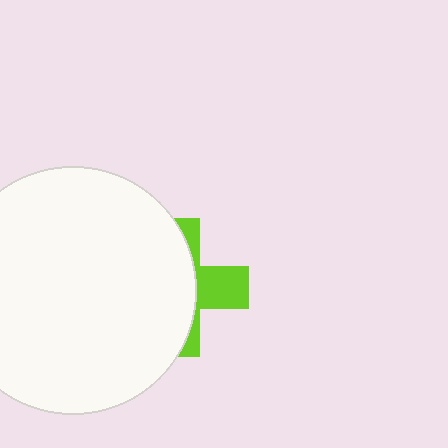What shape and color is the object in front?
The object in front is a white circle.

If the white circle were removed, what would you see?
You would see the complete lime cross.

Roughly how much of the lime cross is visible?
A small part of it is visible (roughly 34%).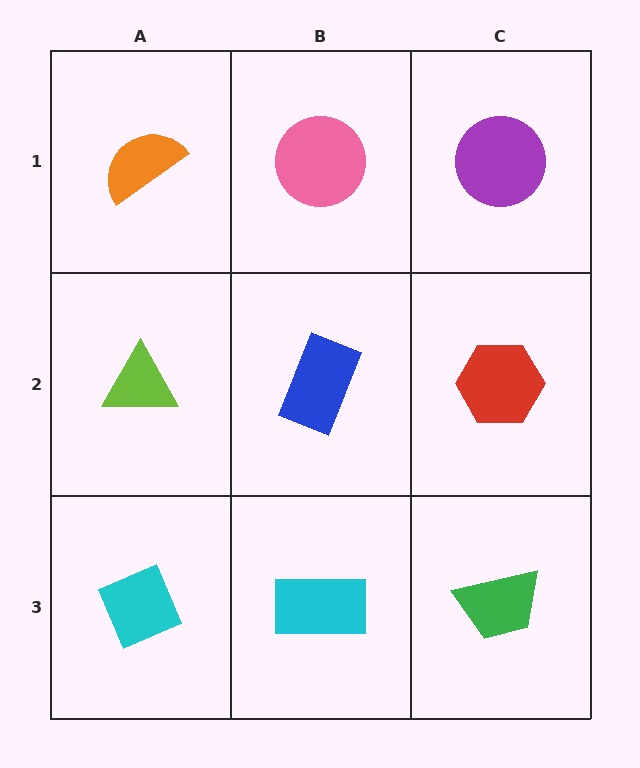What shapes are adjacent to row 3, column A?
A lime triangle (row 2, column A), a cyan rectangle (row 3, column B).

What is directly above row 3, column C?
A red hexagon.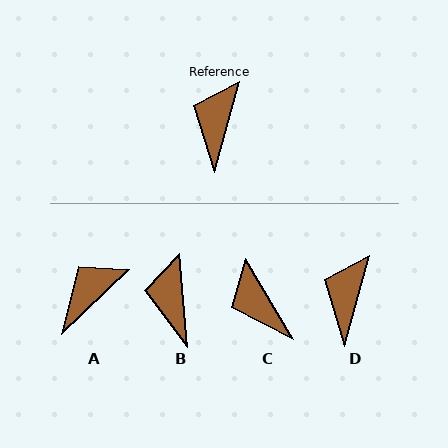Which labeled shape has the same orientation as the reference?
D.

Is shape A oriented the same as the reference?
No, it is off by about 31 degrees.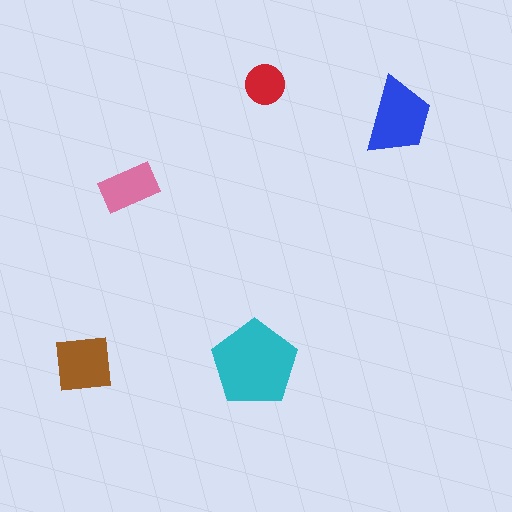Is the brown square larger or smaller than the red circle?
Larger.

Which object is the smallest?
The red circle.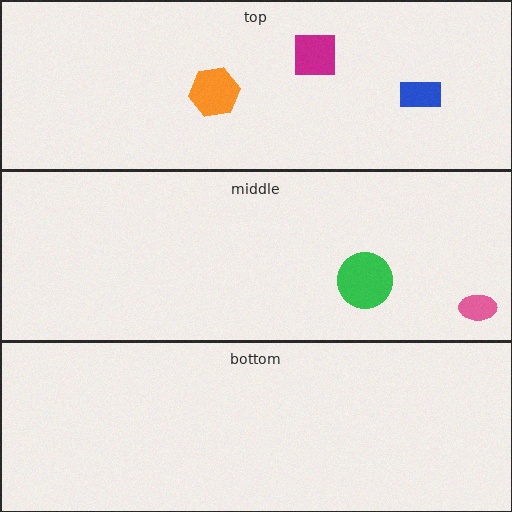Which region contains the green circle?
The middle region.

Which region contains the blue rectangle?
The top region.